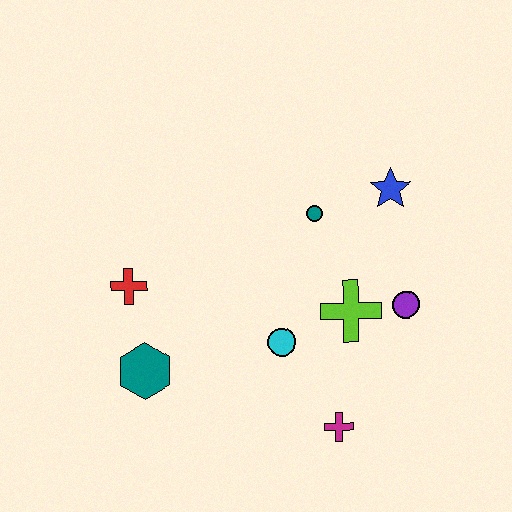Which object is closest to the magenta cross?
The cyan circle is closest to the magenta cross.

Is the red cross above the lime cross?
Yes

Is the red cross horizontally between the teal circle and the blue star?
No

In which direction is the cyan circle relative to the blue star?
The cyan circle is below the blue star.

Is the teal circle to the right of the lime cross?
No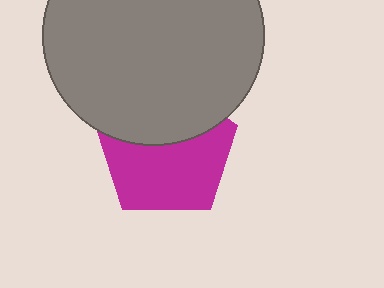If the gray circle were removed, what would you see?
You would see the complete magenta pentagon.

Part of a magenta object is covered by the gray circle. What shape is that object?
It is a pentagon.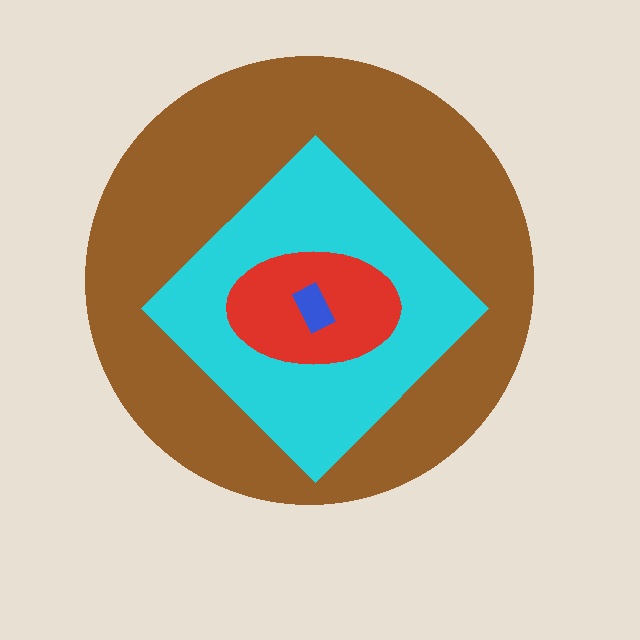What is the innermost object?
The blue rectangle.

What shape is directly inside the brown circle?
The cyan diamond.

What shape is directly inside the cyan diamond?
The red ellipse.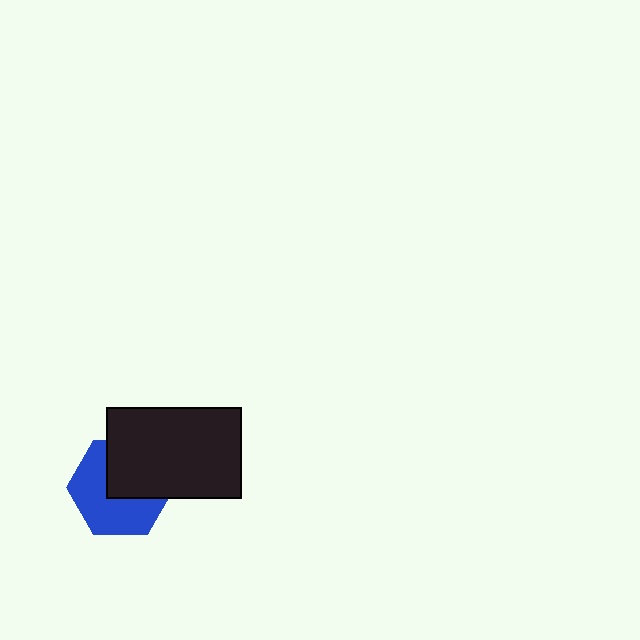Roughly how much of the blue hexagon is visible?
About half of it is visible (roughly 56%).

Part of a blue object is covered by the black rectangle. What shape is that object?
It is a hexagon.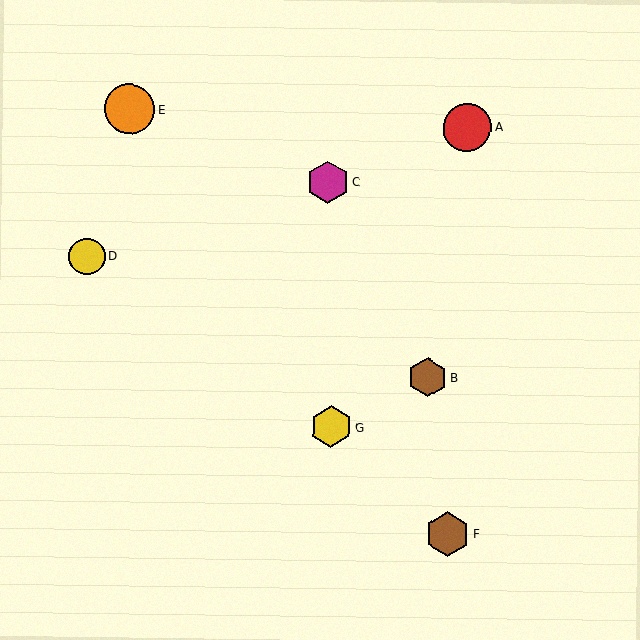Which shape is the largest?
The orange circle (labeled E) is the largest.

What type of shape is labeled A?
Shape A is a red circle.